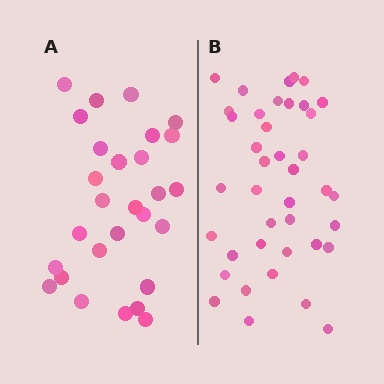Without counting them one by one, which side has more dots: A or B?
Region B (the right region) has more dots.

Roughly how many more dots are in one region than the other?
Region B has roughly 12 or so more dots than region A.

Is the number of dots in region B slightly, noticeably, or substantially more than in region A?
Region B has noticeably more, but not dramatically so. The ratio is roughly 1.4 to 1.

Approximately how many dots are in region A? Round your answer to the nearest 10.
About 30 dots. (The exact count is 28, which rounds to 30.)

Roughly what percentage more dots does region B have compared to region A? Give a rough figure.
About 45% more.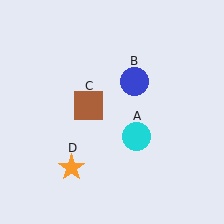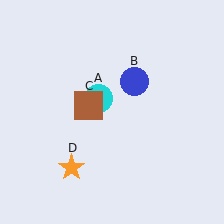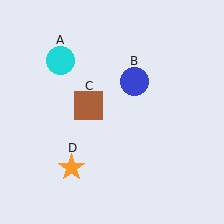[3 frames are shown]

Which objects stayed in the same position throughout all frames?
Blue circle (object B) and brown square (object C) and orange star (object D) remained stationary.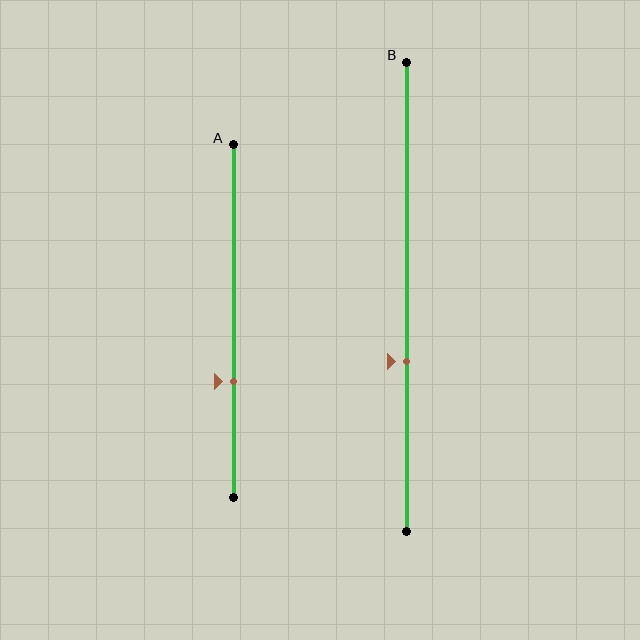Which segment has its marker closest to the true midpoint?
Segment B has its marker closest to the true midpoint.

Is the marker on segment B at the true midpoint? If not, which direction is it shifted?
No, the marker on segment B is shifted downward by about 14% of the segment length.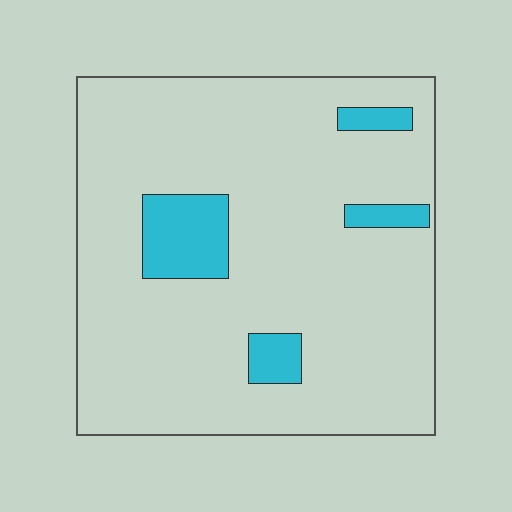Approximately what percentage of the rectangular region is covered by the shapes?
Approximately 10%.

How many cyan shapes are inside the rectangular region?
4.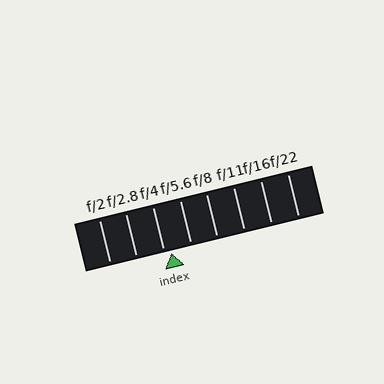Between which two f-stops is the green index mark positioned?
The index mark is between f/4 and f/5.6.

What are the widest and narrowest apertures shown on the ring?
The widest aperture shown is f/2 and the narrowest is f/22.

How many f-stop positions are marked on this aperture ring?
There are 8 f-stop positions marked.